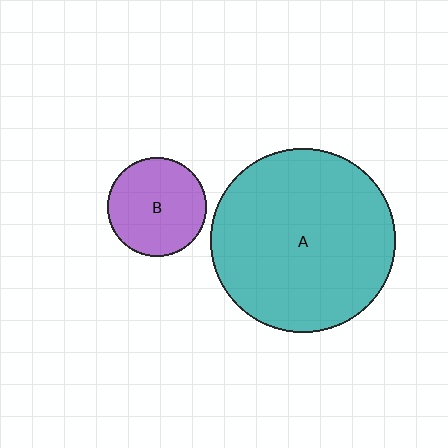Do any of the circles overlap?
No, none of the circles overlap.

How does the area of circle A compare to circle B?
Approximately 3.5 times.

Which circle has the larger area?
Circle A (teal).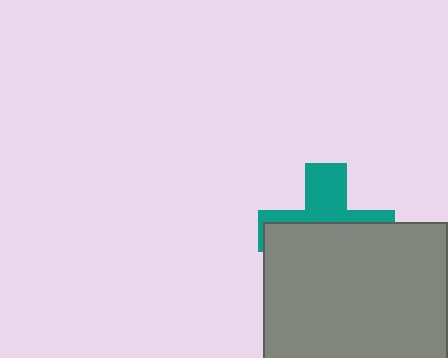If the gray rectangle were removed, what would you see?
You would see the complete teal cross.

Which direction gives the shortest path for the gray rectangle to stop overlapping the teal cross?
Moving down gives the shortest separation.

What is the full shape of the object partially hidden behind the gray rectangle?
The partially hidden object is a teal cross.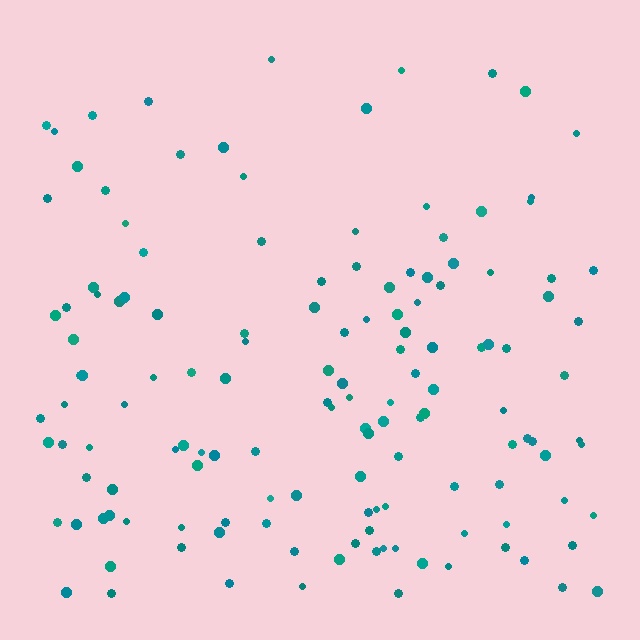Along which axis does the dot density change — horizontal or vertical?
Vertical.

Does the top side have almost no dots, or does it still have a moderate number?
Still a moderate number, just noticeably fewer than the bottom.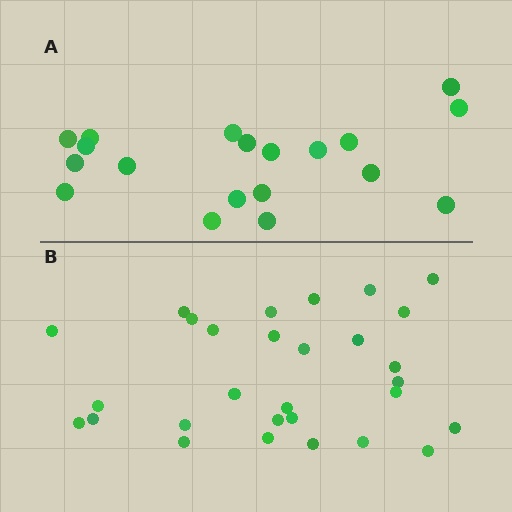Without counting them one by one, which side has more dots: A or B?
Region B (the bottom region) has more dots.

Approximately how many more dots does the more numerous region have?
Region B has roughly 10 or so more dots than region A.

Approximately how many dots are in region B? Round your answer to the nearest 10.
About 30 dots. (The exact count is 29, which rounds to 30.)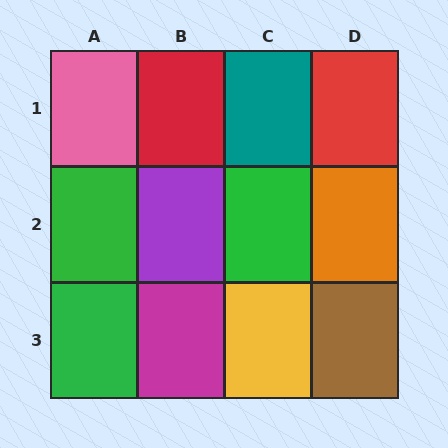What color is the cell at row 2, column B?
Purple.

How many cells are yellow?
1 cell is yellow.